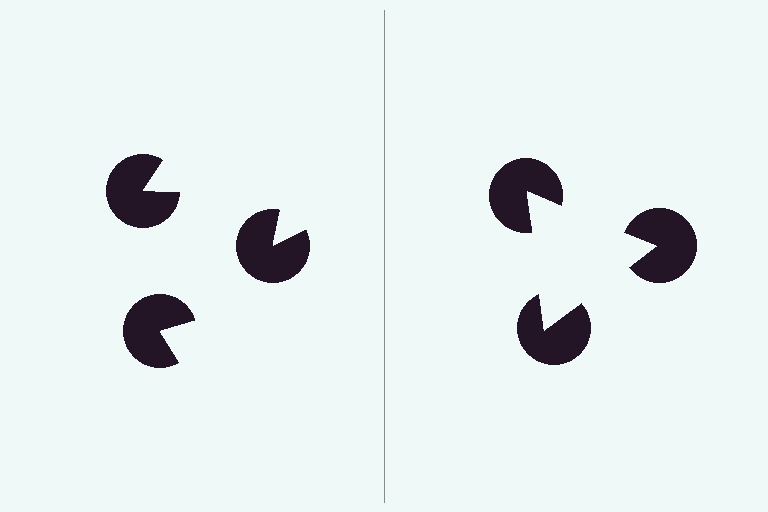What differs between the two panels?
The pac-man discs are positioned identically on both sides; only the wedge orientations differ. On the right they align to a triangle; on the left they are misaligned.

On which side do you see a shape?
An illusory triangle appears on the right side. On the left side the wedge cuts are rotated, so no coherent shape forms.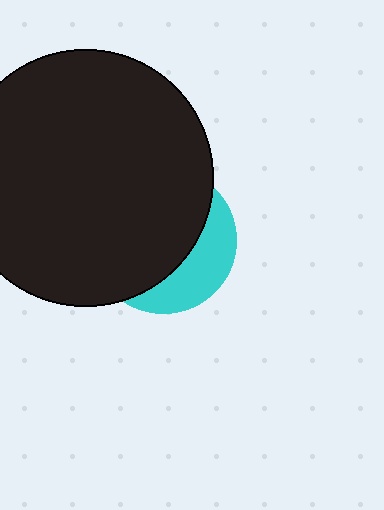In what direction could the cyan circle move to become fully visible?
The cyan circle could move right. That would shift it out from behind the black circle entirely.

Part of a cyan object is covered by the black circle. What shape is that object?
It is a circle.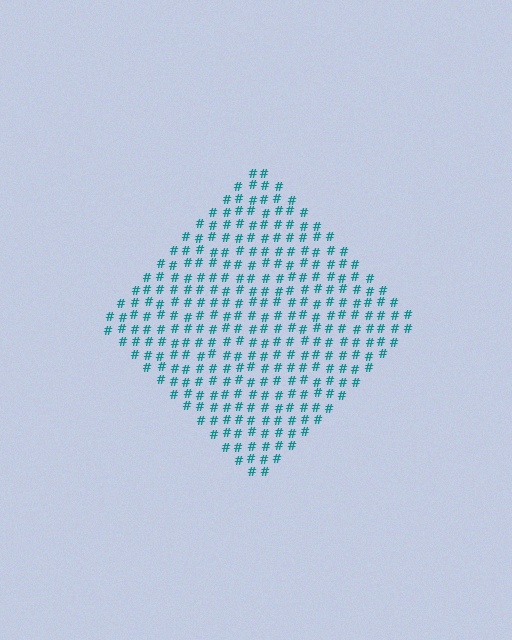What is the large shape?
The large shape is a diamond.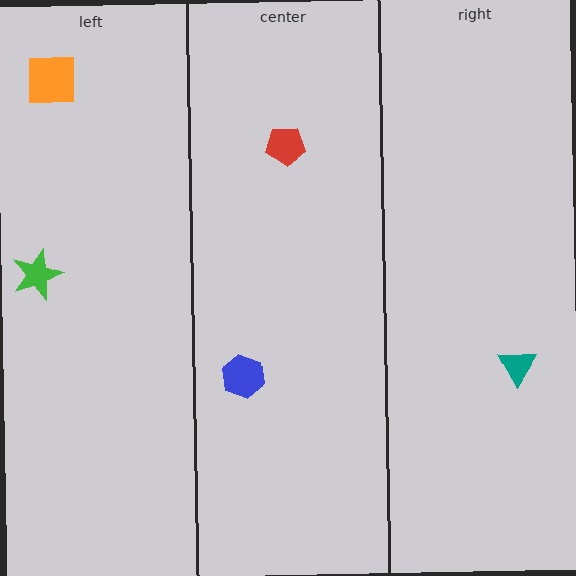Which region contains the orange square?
The left region.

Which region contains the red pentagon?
The center region.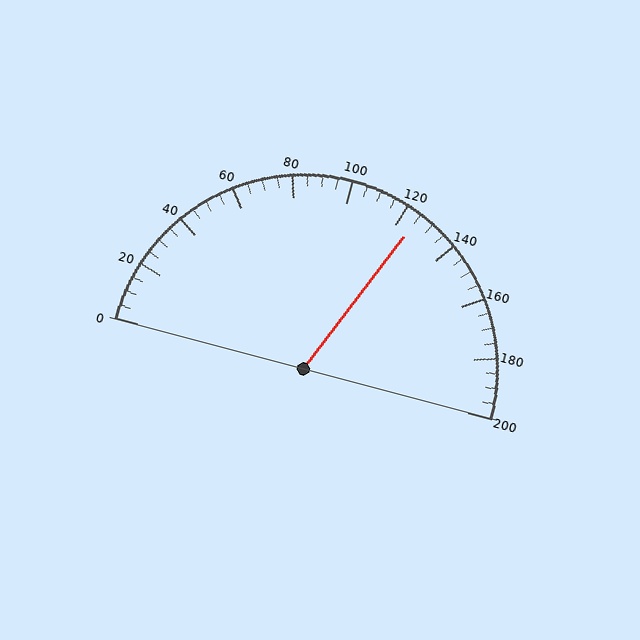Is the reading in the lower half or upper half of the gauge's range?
The reading is in the upper half of the range (0 to 200).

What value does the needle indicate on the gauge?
The needle indicates approximately 125.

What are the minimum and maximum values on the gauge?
The gauge ranges from 0 to 200.